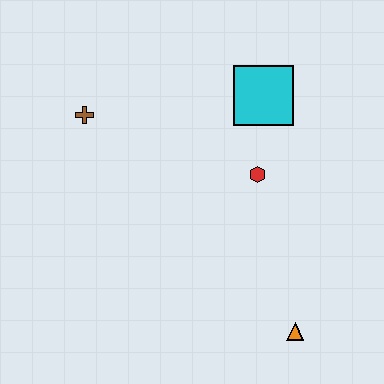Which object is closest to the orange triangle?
The red hexagon is closest to the orange triangle.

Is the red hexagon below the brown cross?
Yes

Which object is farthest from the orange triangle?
The brown cross is farthest from the orange triangle.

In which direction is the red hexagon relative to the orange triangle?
The red hexagon is above the orange triangle.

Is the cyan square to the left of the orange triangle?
Yes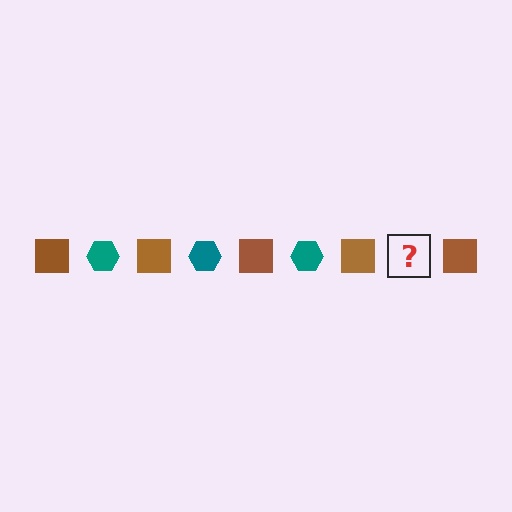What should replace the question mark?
The question mark should be replaced with a teal hexagon.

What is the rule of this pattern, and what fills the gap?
The rule is that the pattern alternates between brown square and teal hexagon. The gap should be filled with a teal hexagon.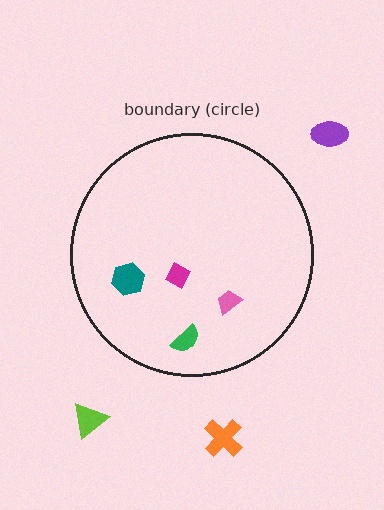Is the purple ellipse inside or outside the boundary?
Outside.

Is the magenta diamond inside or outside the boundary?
Inside.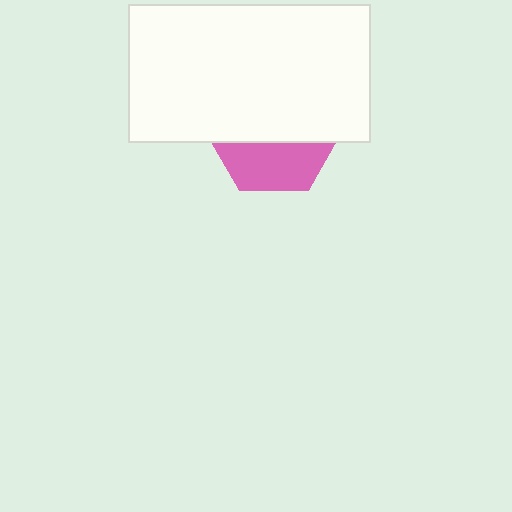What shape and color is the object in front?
The object in front is a white rectangle.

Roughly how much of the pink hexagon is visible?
A small part of it is visible (roughly 37%).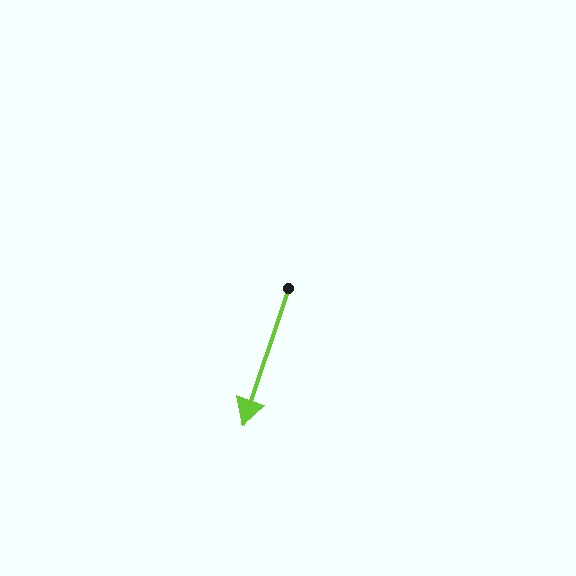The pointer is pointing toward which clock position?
Roughly 7 o'clock.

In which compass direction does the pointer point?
South.